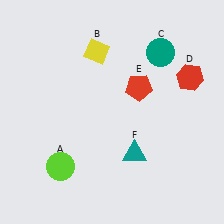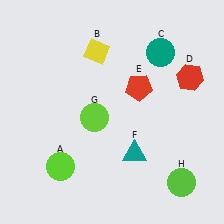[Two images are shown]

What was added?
A lime circle (G), a lime circle (H) were added in Image 2.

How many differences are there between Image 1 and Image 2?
There are 2 differences between the two images.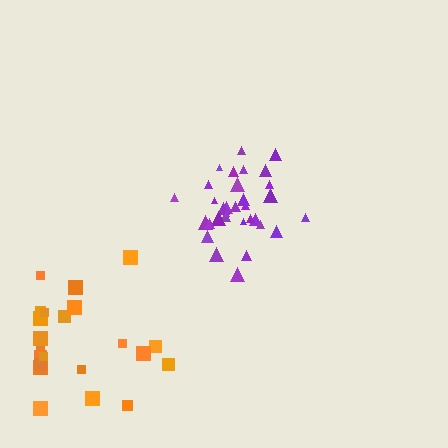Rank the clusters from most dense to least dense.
purple, orange.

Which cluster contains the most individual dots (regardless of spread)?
Purple (32).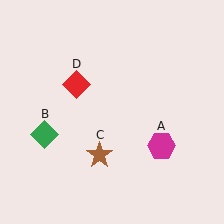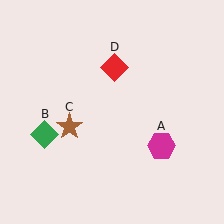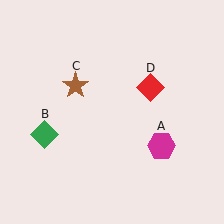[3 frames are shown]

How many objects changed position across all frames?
2 objects changed position: brown star (object C), red diamond (object D).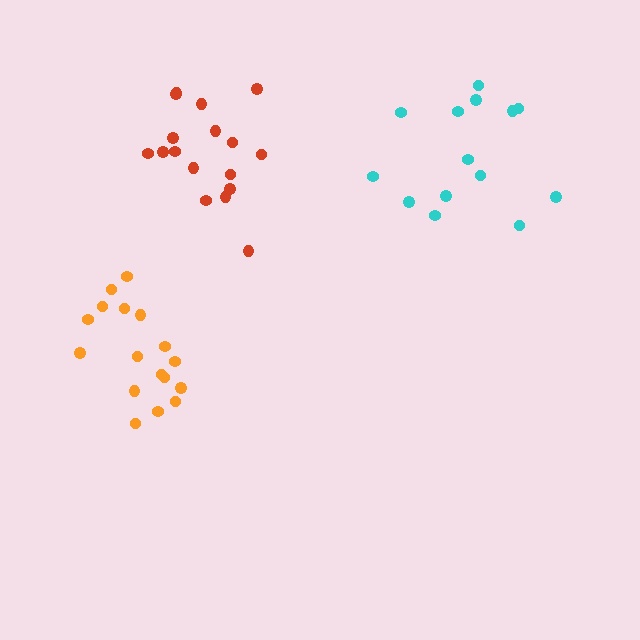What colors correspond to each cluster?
The clusters are colored: red, cyan, orange.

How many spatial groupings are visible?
There are 3 spatial groupings.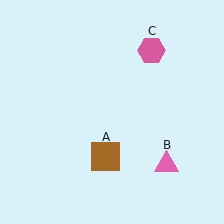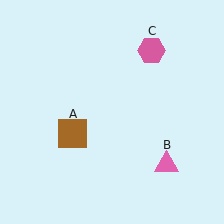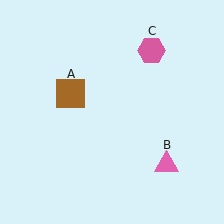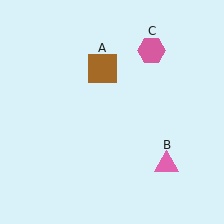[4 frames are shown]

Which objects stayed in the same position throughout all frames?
Pink triangle (object B) and pink hexagon (object C) remained stationary.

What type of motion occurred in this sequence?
The brown square (object A) rotated clockwise around the center of the scene.